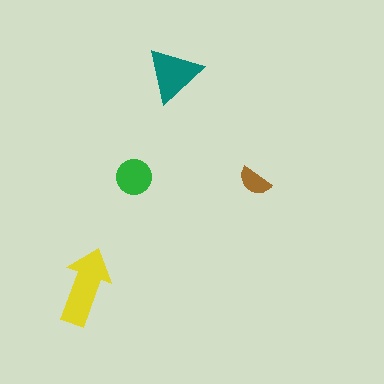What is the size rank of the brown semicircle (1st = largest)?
4th.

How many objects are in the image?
There are 4 objects in the image.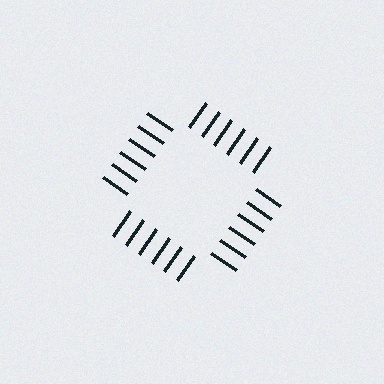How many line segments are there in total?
24 — 6 along each of the 4 edges.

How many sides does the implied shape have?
4 sides — the line-ends trace a square.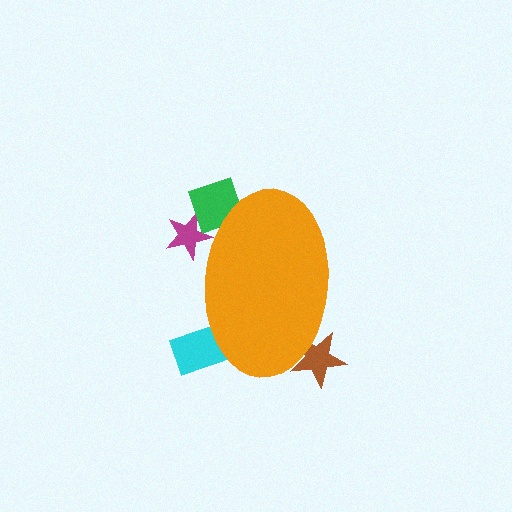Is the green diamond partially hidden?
Yes, the green diamond is partially hidden behind the orange ellipse.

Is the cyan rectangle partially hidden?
Yes, the cyan rectangle is partially hidden behind the orange ellipse.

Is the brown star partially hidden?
Yes, the brown star is partially hidden behind the orange ellipse.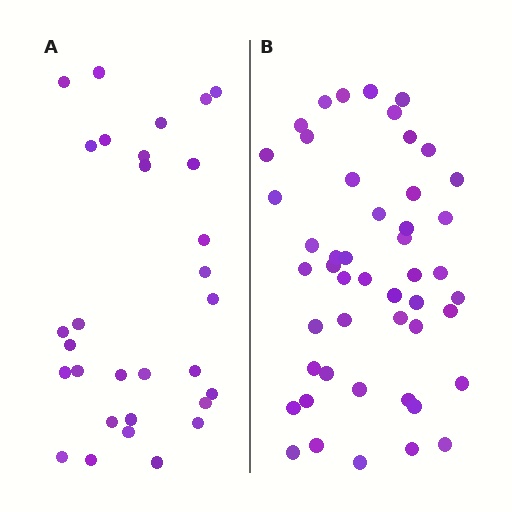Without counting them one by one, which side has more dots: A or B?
Region B (the right region) has more dots.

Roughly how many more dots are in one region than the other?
Region B has approximately 20 more dots than region A.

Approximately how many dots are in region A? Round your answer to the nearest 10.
About 30 dots.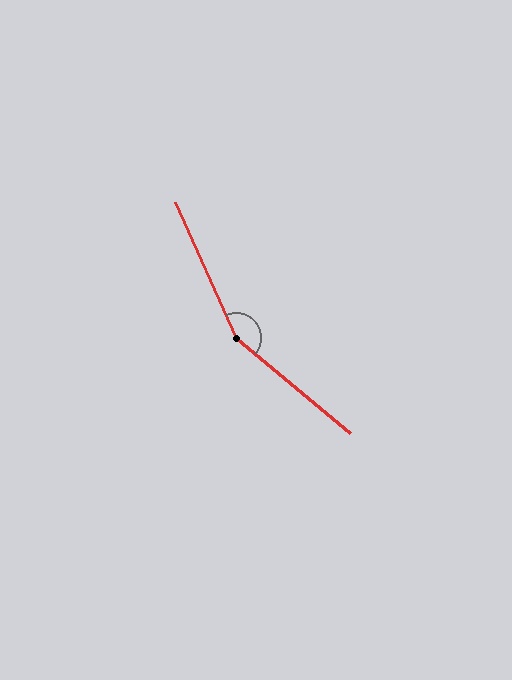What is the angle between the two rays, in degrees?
Approximately 154 degrees.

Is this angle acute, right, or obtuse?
It is obtuse.